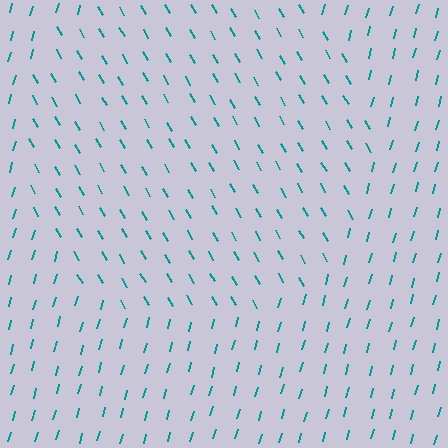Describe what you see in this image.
The image is filled with small teal line segments. A circle region in the image has lines oriented differently from the surrounding lines, creating a visible texture boundary.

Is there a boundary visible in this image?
Yes, there is a texture boundary formed by a change in line orientation.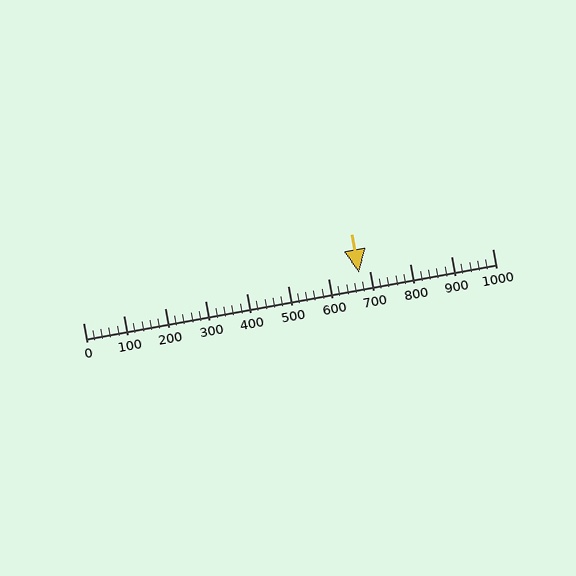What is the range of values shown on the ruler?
The ruler shows values from 0 to 1000.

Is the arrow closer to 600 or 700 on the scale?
The arrow is closer to 700.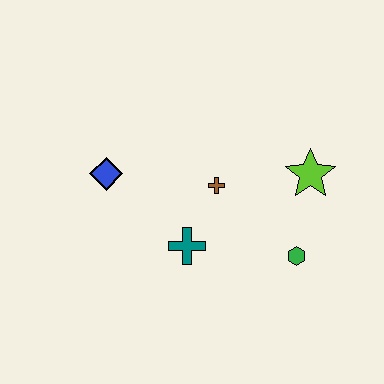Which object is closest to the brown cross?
The teal cross is closest to the brown cross.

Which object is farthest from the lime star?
The blue diamond is farthest from the lime star.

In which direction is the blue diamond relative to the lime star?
The blue diamond is to the left of the lime star.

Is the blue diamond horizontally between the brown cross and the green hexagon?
No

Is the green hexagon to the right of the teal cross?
Yes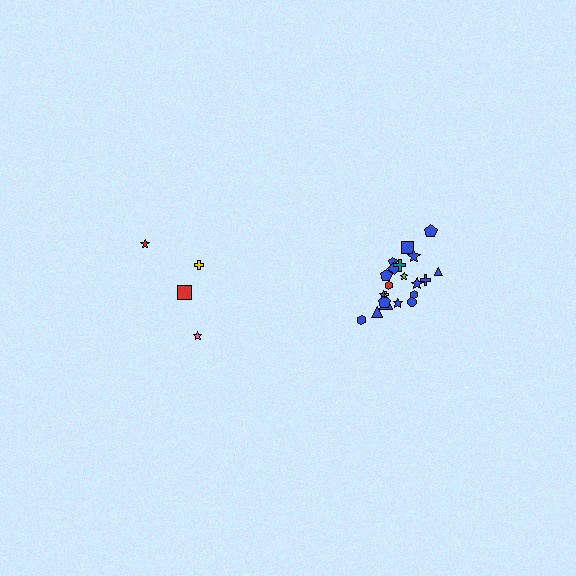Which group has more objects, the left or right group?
The right group.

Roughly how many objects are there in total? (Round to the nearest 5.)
Roughly 25 objects in total.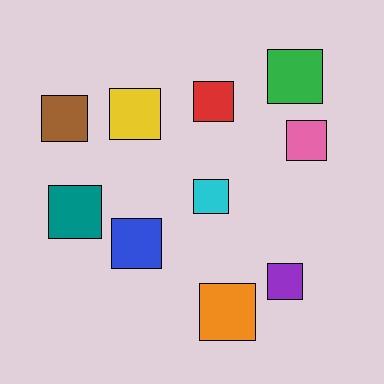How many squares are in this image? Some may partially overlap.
There are 10 squares.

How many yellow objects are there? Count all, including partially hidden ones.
There is 1 yellow object.